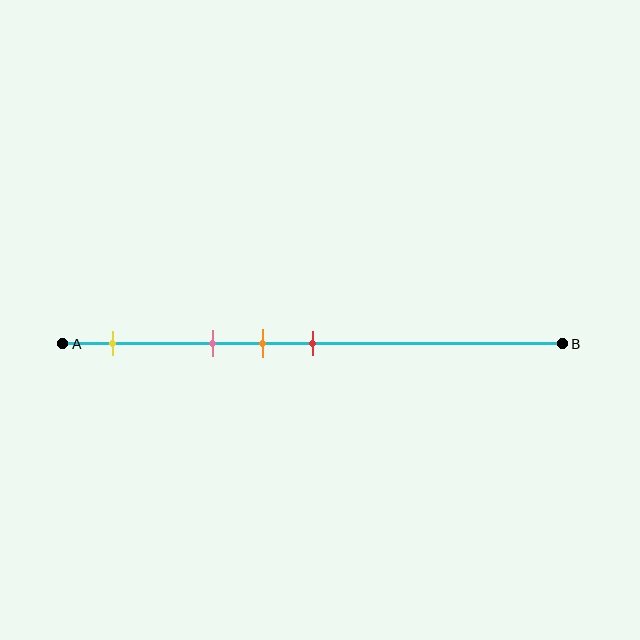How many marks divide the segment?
There are 4 marks dividing the segment.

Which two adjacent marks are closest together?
The orange and red marks are the closest adjacent pair.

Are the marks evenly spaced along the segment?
No, the marks are not evenly spaced.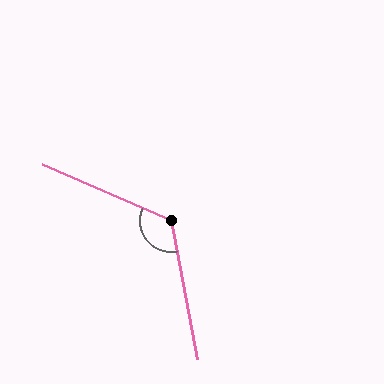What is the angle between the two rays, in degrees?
Approximately 124 degrees.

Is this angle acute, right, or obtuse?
It is obtuse.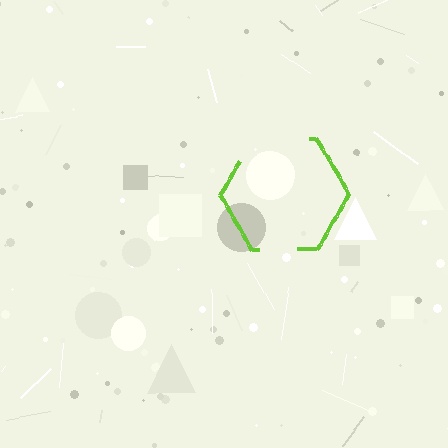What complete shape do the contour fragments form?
The contour fragments form a hexagon.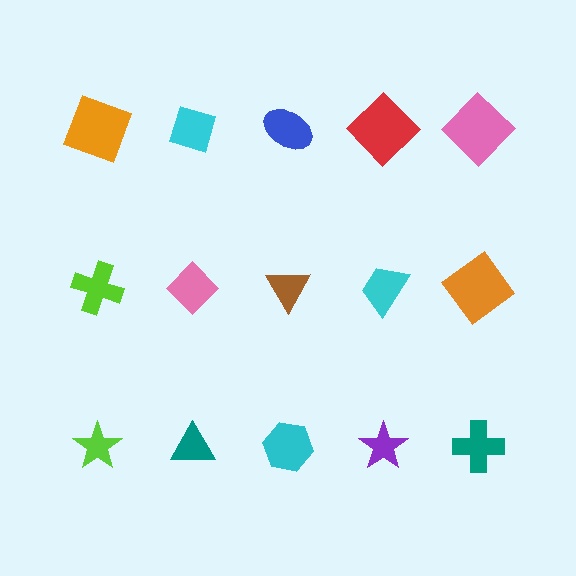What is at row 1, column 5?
A pink diamond.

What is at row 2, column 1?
A lime cross.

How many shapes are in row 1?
5 shapes.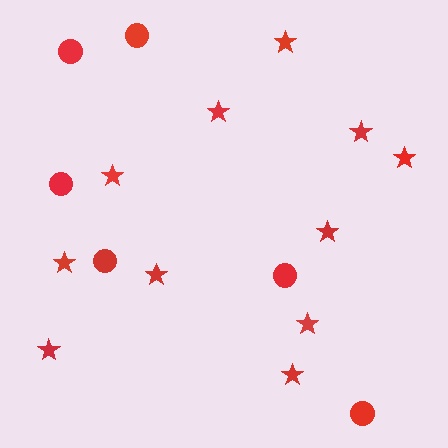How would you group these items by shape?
There are 2 groups: one group of stars (11) and one group of circles (6).